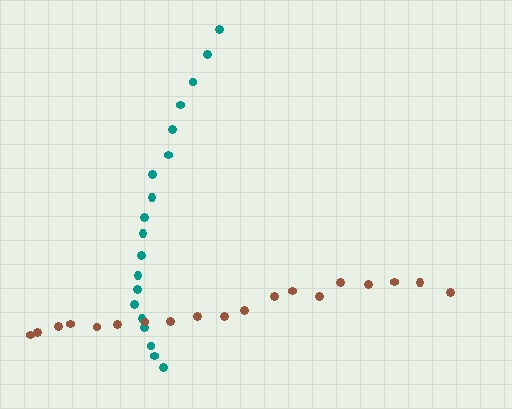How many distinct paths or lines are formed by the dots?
There are 2 distinct paths.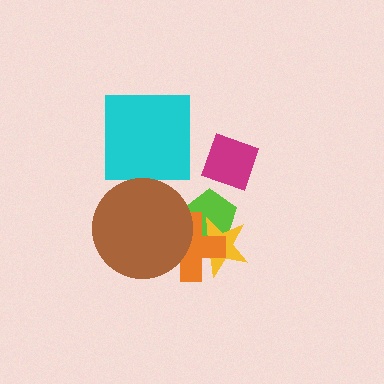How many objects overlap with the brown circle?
2 objects overlap with the brown circle.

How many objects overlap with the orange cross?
3 objects overlap with the orange cross.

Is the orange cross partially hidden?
Yes, it is partially covered by another shape.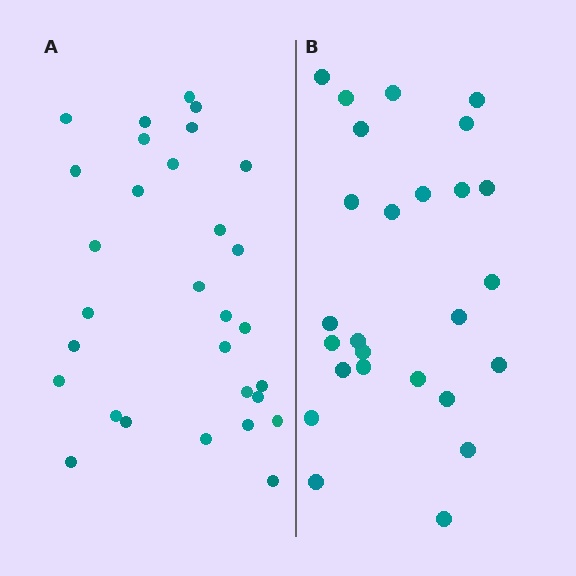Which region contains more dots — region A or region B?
Region A (the left region) has more dots.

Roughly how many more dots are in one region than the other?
Region A has about 4 more dots than region B.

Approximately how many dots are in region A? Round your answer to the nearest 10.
About 30 dots.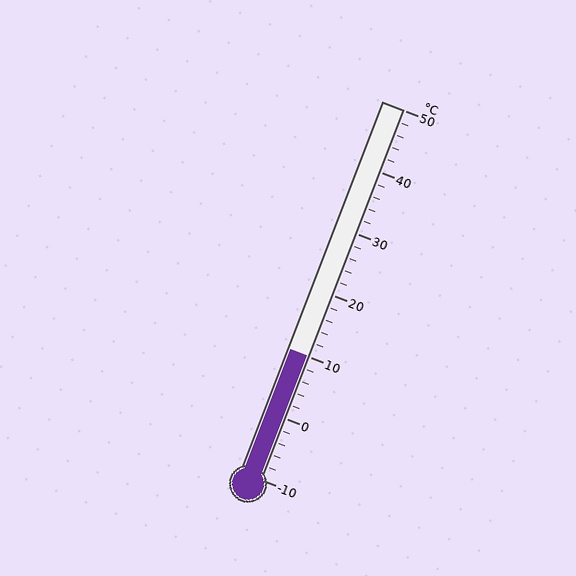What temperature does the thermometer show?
The thermometer shows approximately 10°C.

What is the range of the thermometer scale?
The thermometer scale ranges from -10°C to 50°C.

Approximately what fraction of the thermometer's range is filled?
The thermometer is filled to approximately 35% of its range.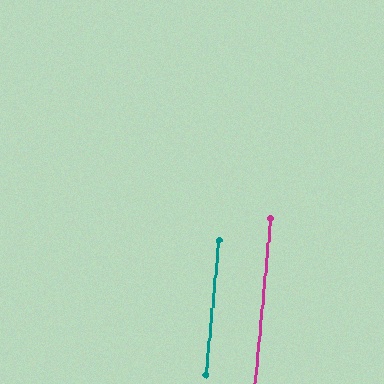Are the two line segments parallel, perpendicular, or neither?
Parallel — their directions differ by only 0.1°.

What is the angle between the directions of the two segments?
Approximately 0 degrees.